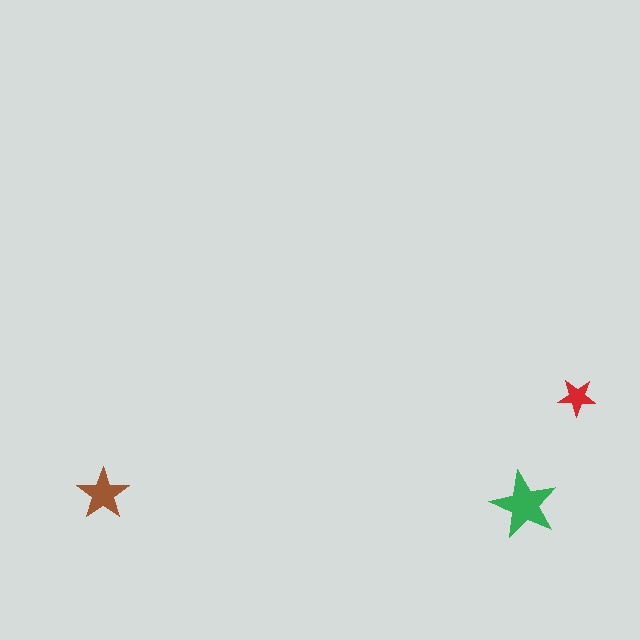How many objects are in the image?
There are 3 objects in the image.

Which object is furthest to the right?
The red star is rightmost.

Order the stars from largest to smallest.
the green one, the brown one, the red one.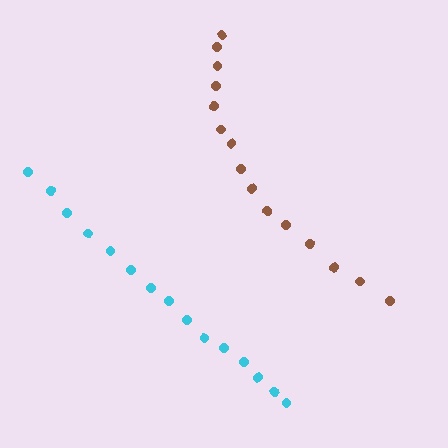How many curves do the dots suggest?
There are 2 distinct paths.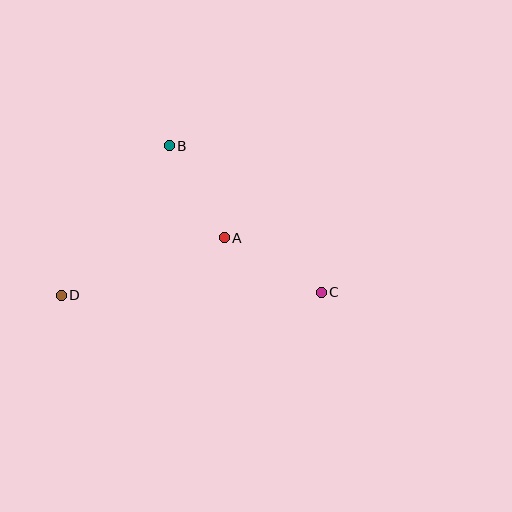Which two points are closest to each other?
Points A and B are closest to each other.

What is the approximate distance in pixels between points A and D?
The distance between A and D is approximately 173 pixels.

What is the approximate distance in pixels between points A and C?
The distance between A and C is approximately 111 pixels.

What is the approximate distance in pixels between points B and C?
The distance between B and C is approximately 211 pixels.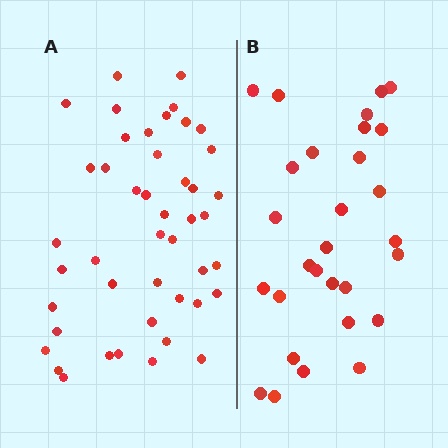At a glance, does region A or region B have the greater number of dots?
Region A (the left region) has more dots.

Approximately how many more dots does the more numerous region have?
Region A has approximately 15 more dots than region B.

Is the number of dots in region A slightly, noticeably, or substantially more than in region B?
Region A has substantially more. The ratio is roughly 1.6 to 1.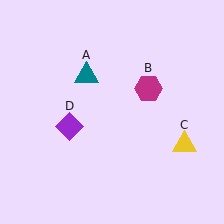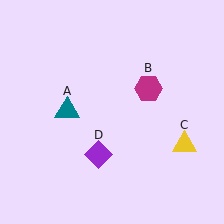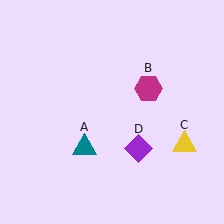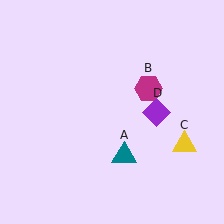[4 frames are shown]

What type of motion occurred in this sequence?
The teal triangle (object A), purple diamond (object D) rotated counterclockwise around the center of the scene.